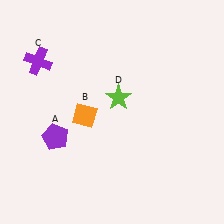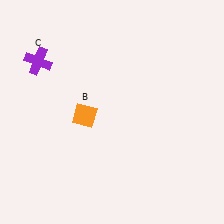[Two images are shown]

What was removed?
The purple pentagon (A), the lime star (D) were removed in Image 2.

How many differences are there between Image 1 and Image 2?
There are 2 differences between the two images.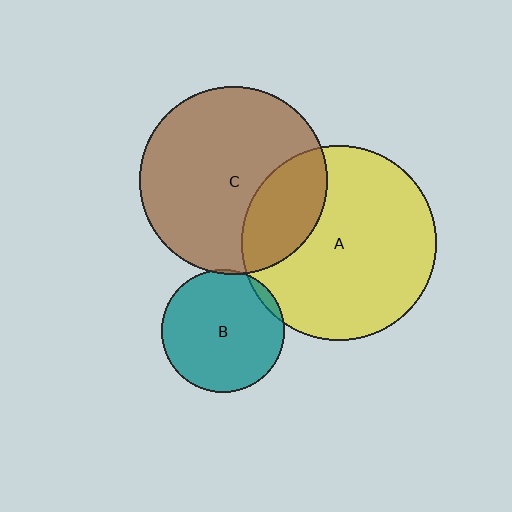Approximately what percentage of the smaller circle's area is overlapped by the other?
Approximately 5%.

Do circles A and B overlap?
Yes.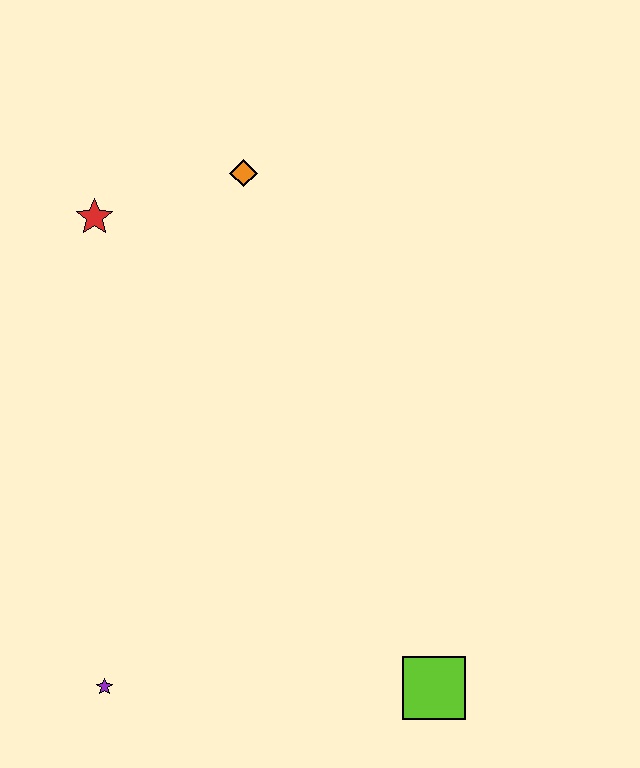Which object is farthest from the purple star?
The orange diamond is farthest from the purple star.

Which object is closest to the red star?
The orange diamond is closest to the red star.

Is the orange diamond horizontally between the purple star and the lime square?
Yes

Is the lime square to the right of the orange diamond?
Yes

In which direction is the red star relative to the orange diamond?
The red star is to the left of the orange diamond.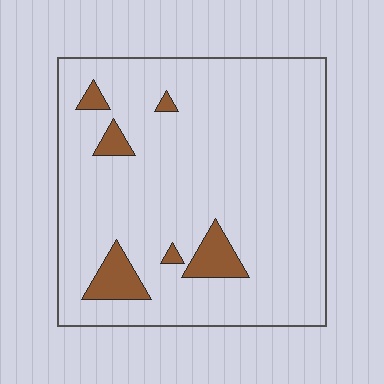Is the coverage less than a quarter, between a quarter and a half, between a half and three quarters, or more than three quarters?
Less than a quarter.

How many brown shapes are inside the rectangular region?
6.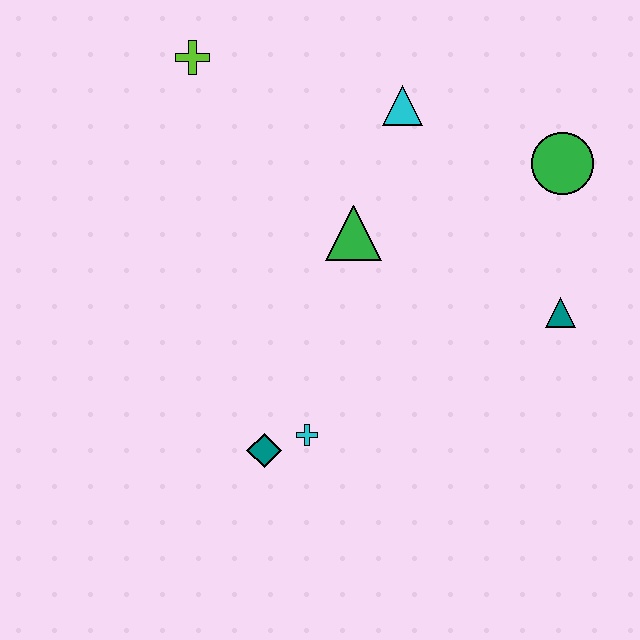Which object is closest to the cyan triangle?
The green triangle is closest to the cyan triangle.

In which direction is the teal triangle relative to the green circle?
The teal triangle is below the green circle.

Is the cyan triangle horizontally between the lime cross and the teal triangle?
Yes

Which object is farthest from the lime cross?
The teal triangle is farthest from the lime cross.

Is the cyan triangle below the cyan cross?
No